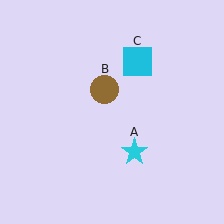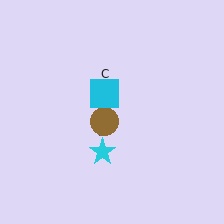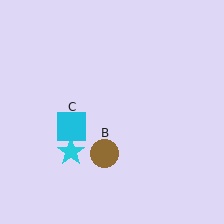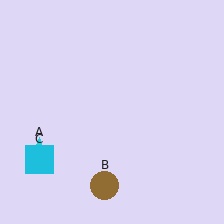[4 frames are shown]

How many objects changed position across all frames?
3 objects changed position: cyan star (object A), brown circle (object B), cyan square (object C).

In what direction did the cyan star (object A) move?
The cyan star (object A) moved left.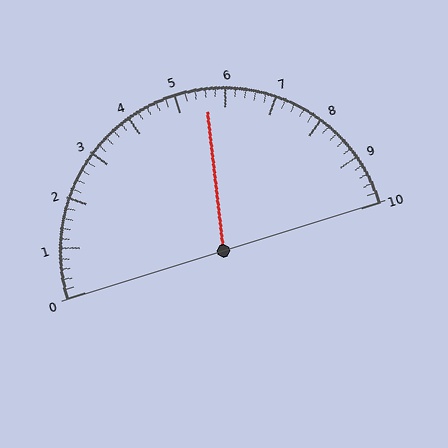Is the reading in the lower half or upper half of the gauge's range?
The reading is in the upper half of the range (0 to 10).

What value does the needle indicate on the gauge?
The needle indicates approximately 5.6.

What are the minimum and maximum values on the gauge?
The gauge ranges from 0 to 10.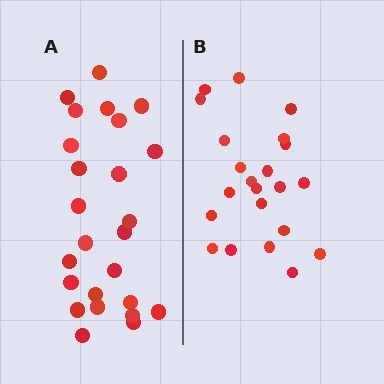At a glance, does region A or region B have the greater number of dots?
Region A (the left region) has more dots.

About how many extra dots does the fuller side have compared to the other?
Region A has just a few more — roughly 2 or 3 more dots than region B.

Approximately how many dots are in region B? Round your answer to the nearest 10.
About 20 dots. (The exact count is 22, which rounds to 20.)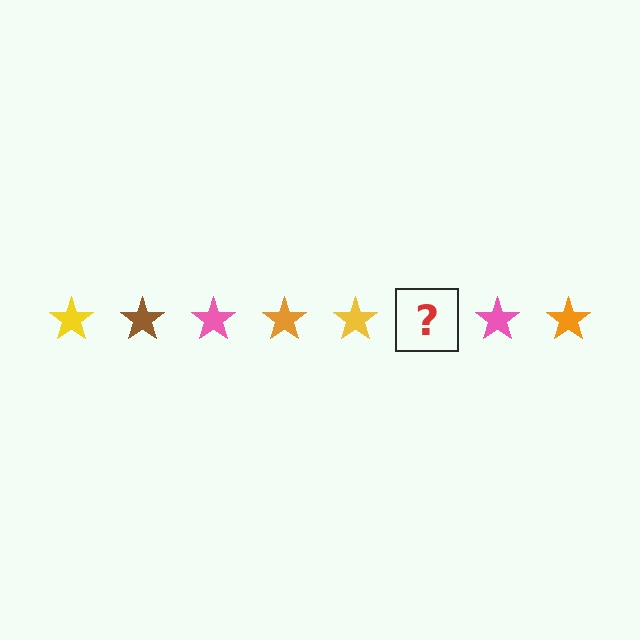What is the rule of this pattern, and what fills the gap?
The rule is that the pattern cycles through yellow, brown, pink, orange stars. The gap should be filled with a brown star.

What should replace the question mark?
The question mark should be replaced with a brown star.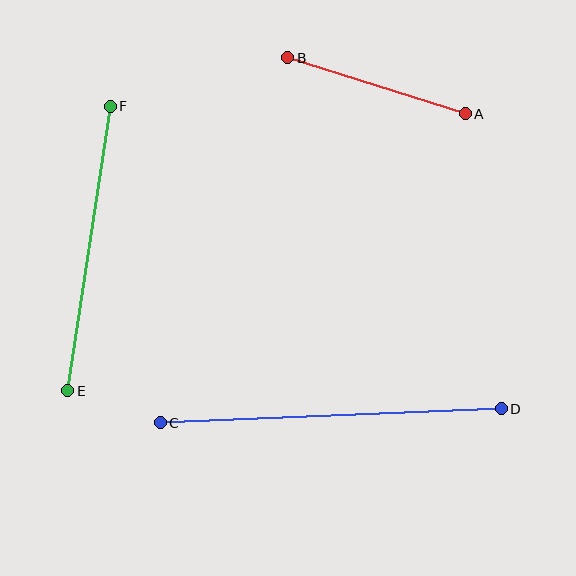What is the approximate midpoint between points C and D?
The midpoint is at approximately (331, 416) pixels.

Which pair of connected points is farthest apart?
Points C and D are farthest apart.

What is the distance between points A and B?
The distance is approximately 186 pixels.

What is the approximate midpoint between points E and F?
The midpoint is at approximately (89, 249) pixels.